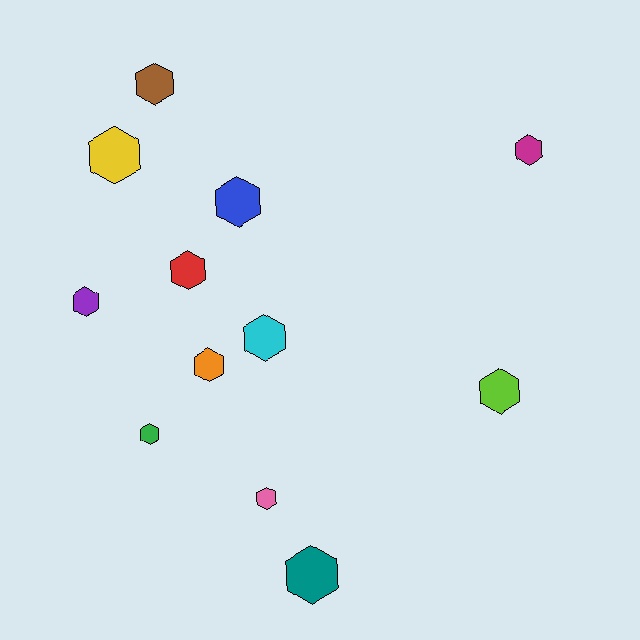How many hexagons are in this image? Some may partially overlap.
There are 12 hexagons.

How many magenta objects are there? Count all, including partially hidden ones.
There is 1 magenta object.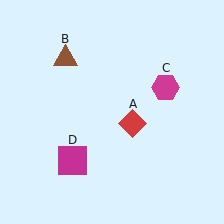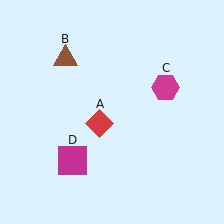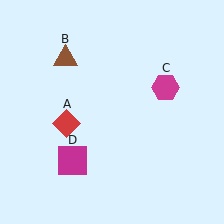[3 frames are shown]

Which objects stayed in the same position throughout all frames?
Brown triangle (object B) and magenta hexagon (object C) and magenta square (object D) remained stationary.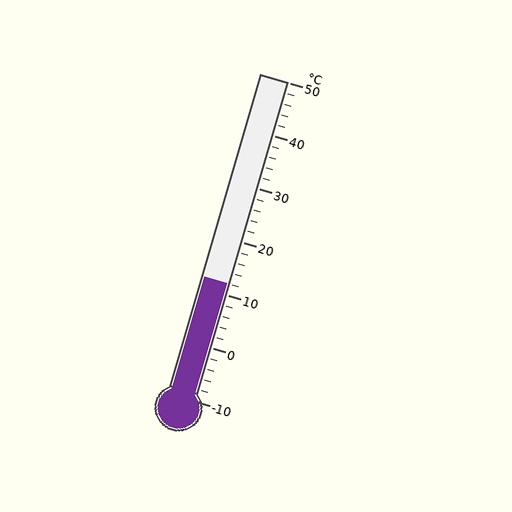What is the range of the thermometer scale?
The thermometer scale ranges from -10°C to 50°C.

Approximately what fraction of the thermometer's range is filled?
The thermometer is filled to approximately 35% of its range.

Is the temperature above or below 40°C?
The temperature is below 40°C.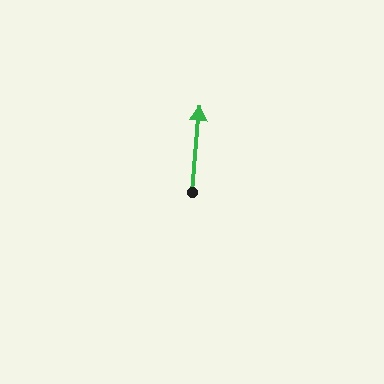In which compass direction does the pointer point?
North.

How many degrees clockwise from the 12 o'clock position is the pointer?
Approximately 5 degrees.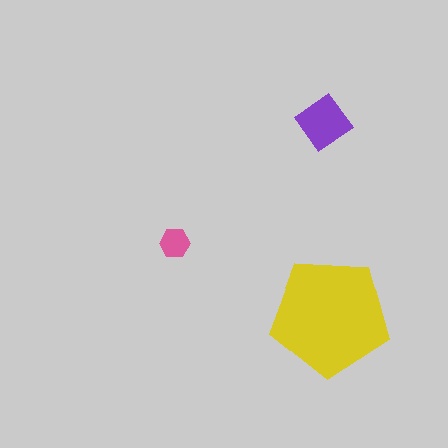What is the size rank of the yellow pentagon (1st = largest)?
1st.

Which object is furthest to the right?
The yellow pentagon is rightmost.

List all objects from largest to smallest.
The yellow pentagon, the purple diamond, the pink hexagon.